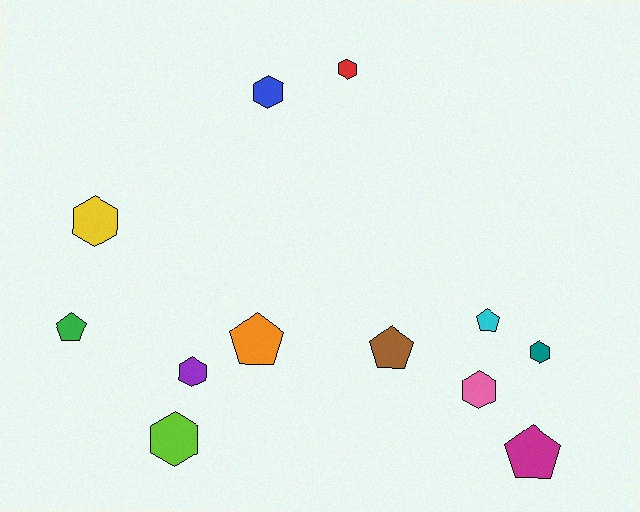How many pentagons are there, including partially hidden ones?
There are 5 pentagons.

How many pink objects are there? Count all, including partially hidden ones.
There is 1 pink object.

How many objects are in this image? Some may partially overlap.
There are 12 objects.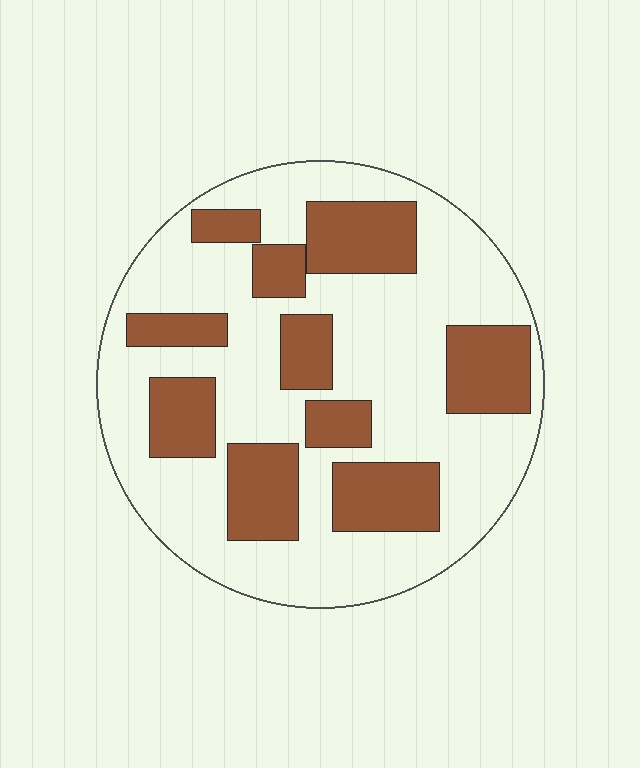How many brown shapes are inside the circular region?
10.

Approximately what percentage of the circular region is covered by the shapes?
Approximately 35%.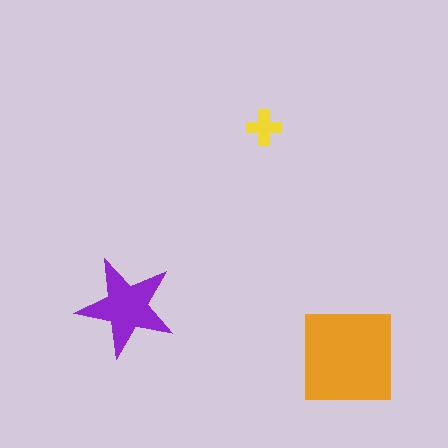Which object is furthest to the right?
The orange square is rightmost.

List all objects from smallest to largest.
The yellow cross, the purple star, the orange square.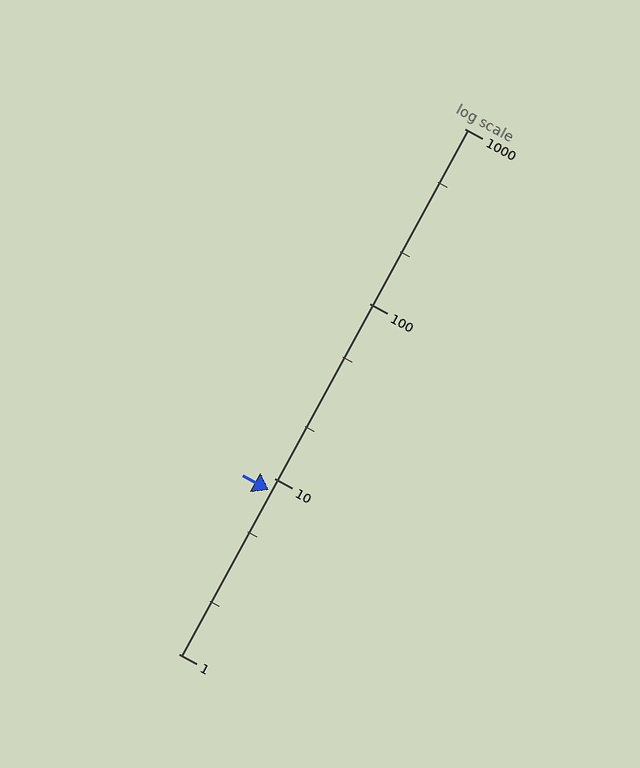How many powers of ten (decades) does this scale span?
The scale spans 3 decades, from 1 to 1000.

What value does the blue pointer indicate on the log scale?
The pointer indicates approximately 8.6.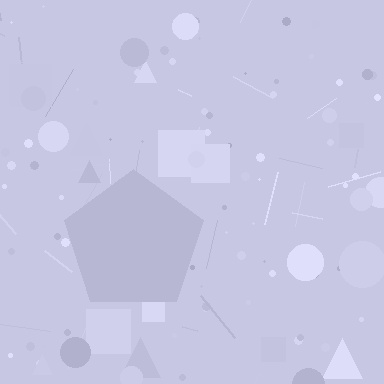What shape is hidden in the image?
A pentagon is hidden in the image.